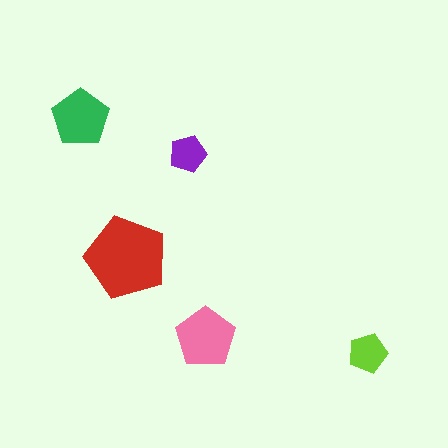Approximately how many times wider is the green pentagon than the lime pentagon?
About 1.5 times wider.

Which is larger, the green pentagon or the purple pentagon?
The green one.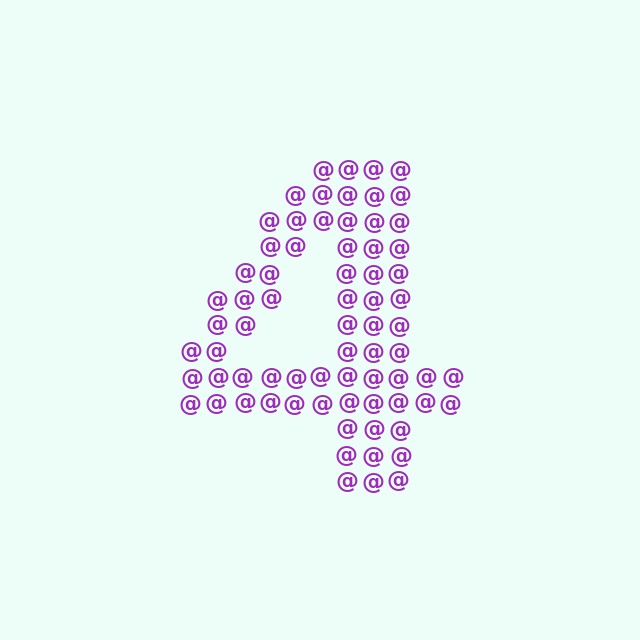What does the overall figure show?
The overall figure shows the digit 4.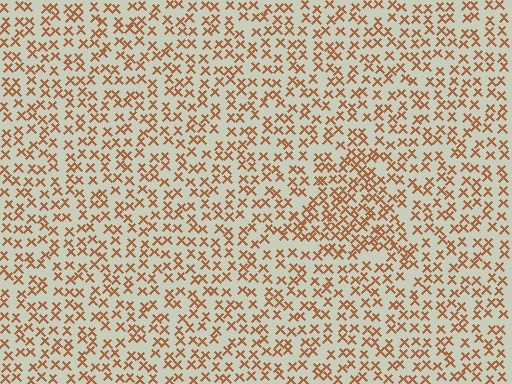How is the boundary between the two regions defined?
The boundary is defined by a change in element density (approximately 1.6x ratio). All elements are the same color, size, and shape.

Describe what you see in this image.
The image contains small brown elements arranged at two different densities. A triangle-shaped region is visible where the elements are more densely packed than the surrounding area.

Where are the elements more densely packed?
The elements are more densely packed inside the triangle boundary.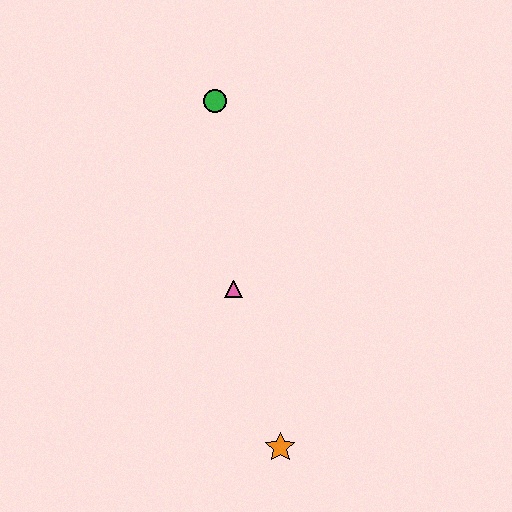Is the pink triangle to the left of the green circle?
No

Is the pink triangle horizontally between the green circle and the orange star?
Yes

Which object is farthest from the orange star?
The green circle is farthest from the orange star.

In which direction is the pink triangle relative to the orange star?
The pink triangle is above the orange star.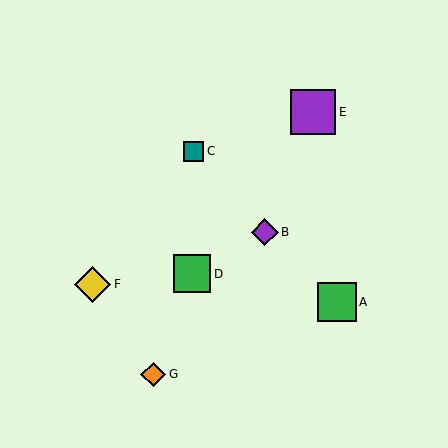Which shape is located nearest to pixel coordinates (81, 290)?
The yellow diamond (labeled F) at (93, 284) is nearest to that location.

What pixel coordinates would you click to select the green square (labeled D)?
Click at (192, 274) to select the green square D.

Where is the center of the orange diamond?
The center of the orange diamond is at (153, 375).